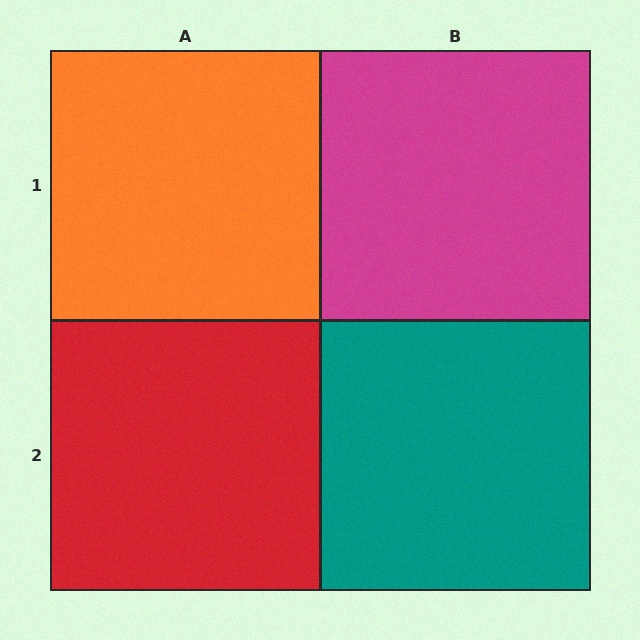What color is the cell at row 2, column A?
Red.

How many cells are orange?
1 cell is orange.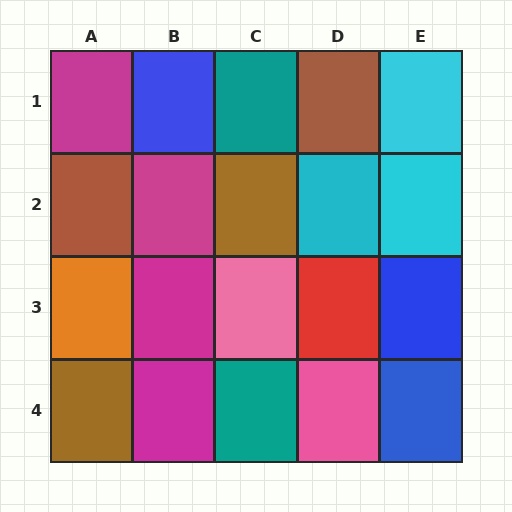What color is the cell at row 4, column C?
Teal.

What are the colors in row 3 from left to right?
Orange, magenta, pink, red, blue.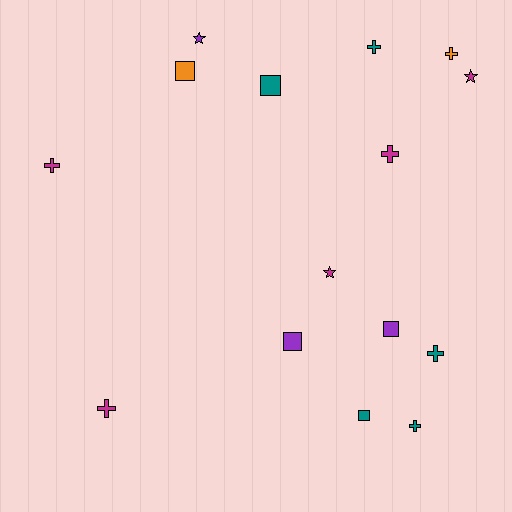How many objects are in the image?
There are 15 objects.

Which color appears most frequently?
Teal, with 5 objects.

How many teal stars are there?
There are no teal stars.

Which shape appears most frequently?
Cross, with 7 objects.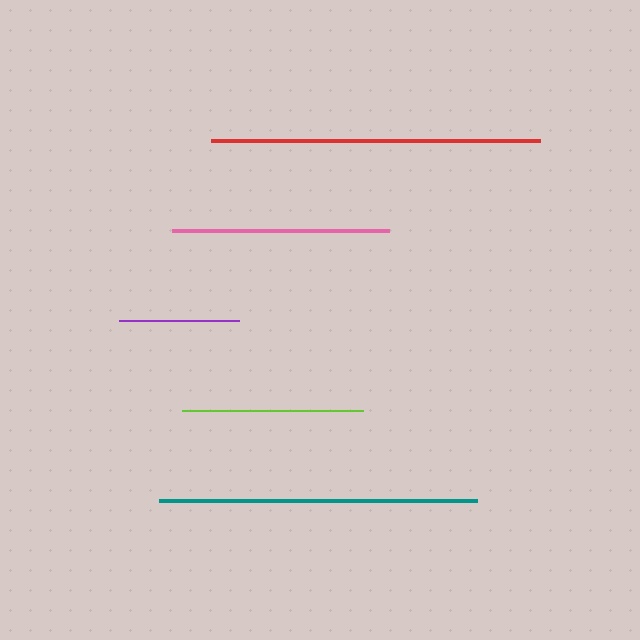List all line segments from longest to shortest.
From longest to shortest: red, teal, pink, lime, purple.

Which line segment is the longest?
The red line is the longest at approximately 329 pixels.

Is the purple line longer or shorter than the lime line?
The lime line is longer than the purple line.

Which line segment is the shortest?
The purple line is the shortest at approximately 120 pixels.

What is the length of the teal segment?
The teal segment is approximately 318 pixels long.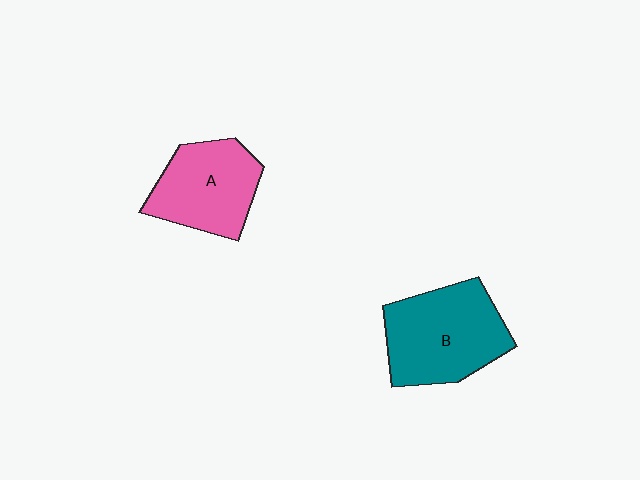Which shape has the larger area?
Shape B (teal).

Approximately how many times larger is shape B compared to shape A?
Approximately 1.2 times.